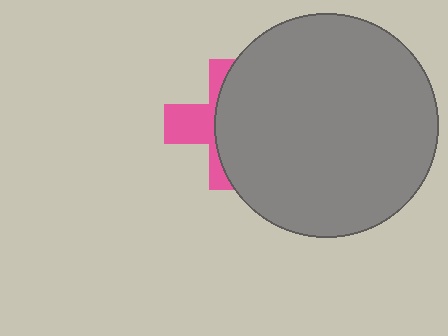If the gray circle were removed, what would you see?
You would see the complete pink cross.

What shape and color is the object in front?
The object in front is a gray circle.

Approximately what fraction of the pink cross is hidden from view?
Roughly 63% of the pink cross is hidden behind the gray circle.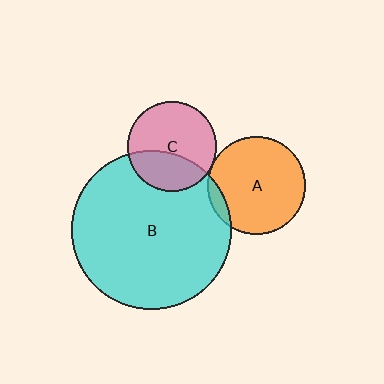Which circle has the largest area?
Circle B (cyan).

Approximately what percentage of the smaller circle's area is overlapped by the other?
Approximately 10%.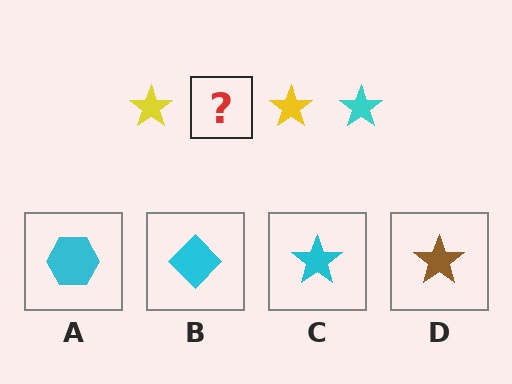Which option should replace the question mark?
Option C.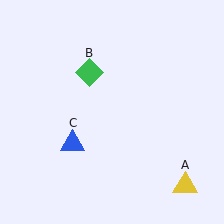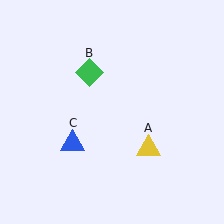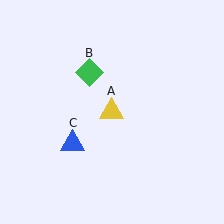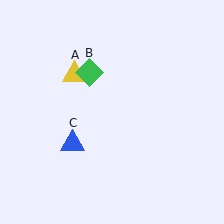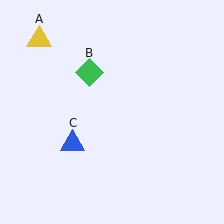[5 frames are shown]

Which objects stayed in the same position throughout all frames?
Green diamond (object B) and blue triangle (object C) remained stationary.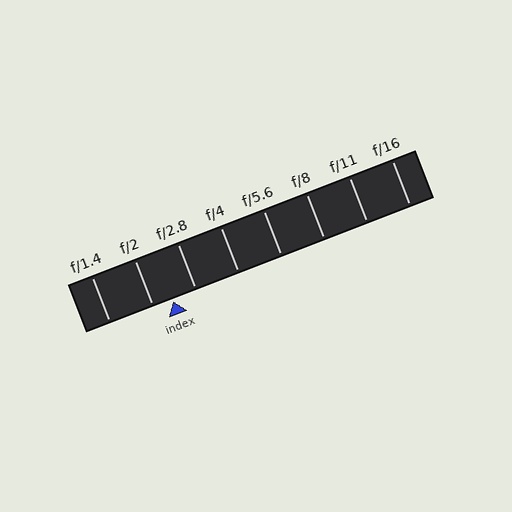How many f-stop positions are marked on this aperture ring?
There are 8 f-stop positions marked.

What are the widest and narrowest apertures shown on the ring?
The widest aperture shown is f/1.4 and the narrowest is f/16.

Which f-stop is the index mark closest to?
The index mark is closest to f/2.